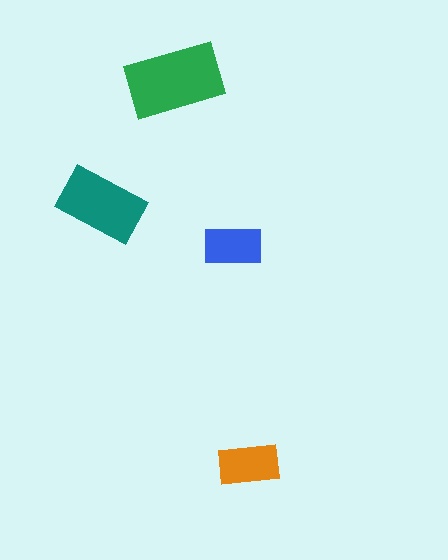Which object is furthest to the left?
The teal rectangle is leftmost.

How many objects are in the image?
There are 4 objects in the image.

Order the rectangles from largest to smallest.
the green one, the teal one, the orange one, the blue one.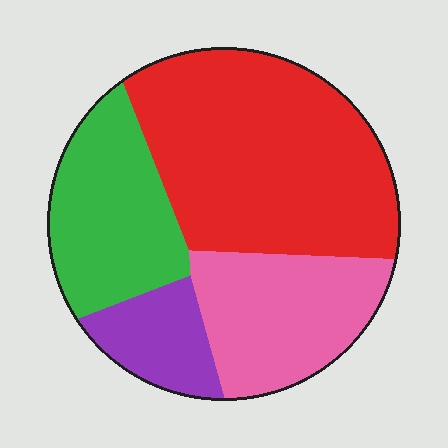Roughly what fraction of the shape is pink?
Pink covers around 20% of the shape.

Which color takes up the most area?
Red, at roughly 45%.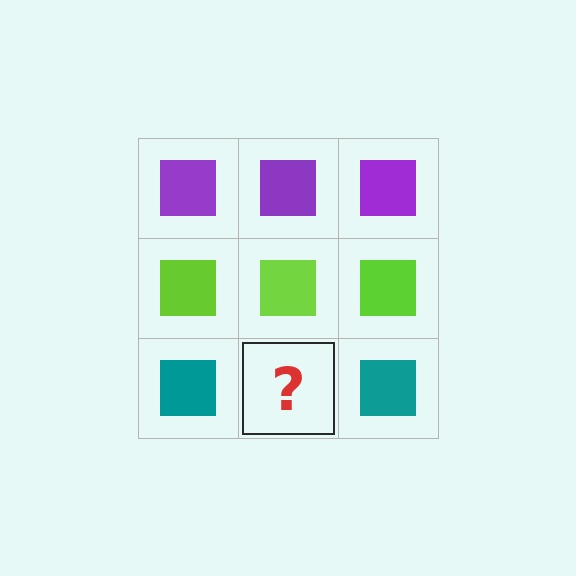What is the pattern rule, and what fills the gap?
The rule is that each row has a consistent color. The gap should be filled with a teal square.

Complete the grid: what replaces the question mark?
The question mark should be replaced with a teal square.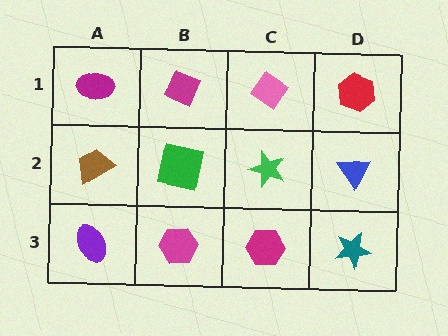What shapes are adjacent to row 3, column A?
A brown trapezoid (row 2, column A), a magenta hexagon (row 3, column B).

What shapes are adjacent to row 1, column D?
A blue triangle (row 2, column D), a pink diamond (row 1, column C).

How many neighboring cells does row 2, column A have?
3.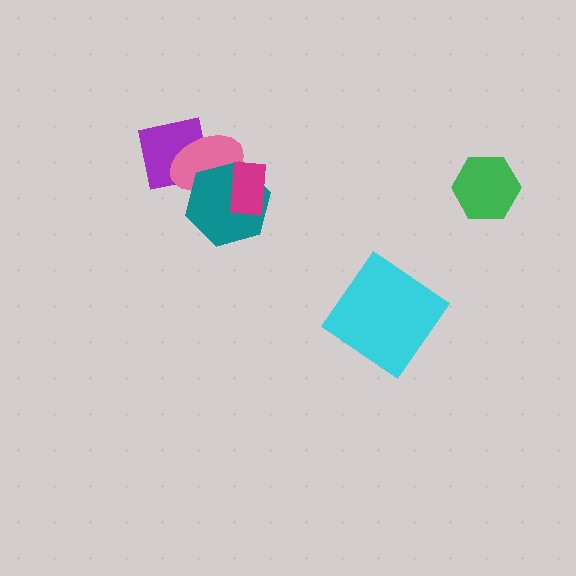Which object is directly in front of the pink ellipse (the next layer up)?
The teal hexagon is directly in front of the pink ellipse.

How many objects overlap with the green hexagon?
0 objects overlap with the green hexagon.